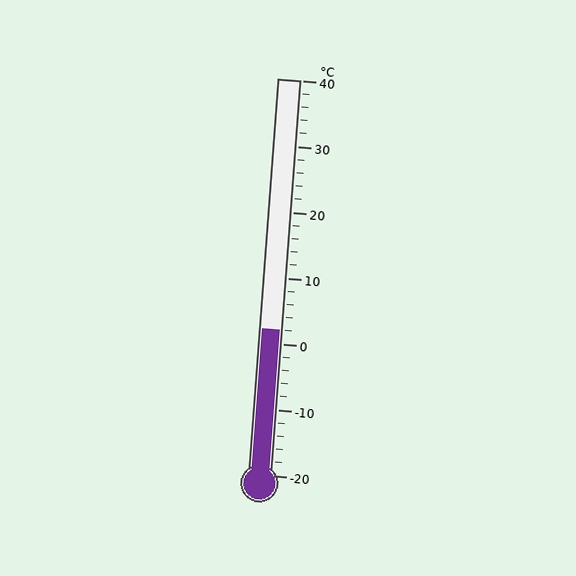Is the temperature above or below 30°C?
The temperature is below 30°C.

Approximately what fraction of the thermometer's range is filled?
The thermometer is filled to approximately 35% of its range.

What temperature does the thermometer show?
The thermometer shows approximately 2°C.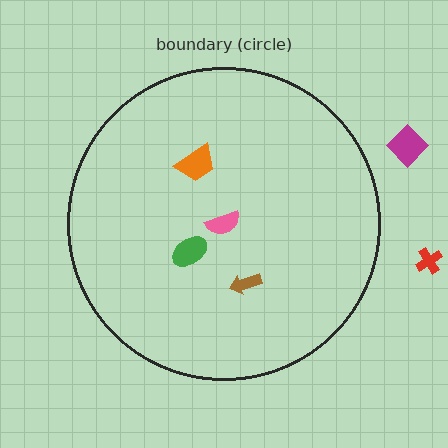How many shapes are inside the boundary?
4 inside, 2 outside.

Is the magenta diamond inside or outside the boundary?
Outside.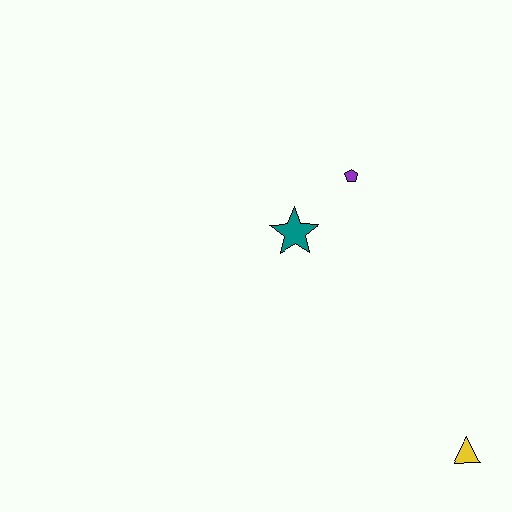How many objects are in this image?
There are 3 objects.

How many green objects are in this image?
There are no green objects.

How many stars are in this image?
There is 1 star.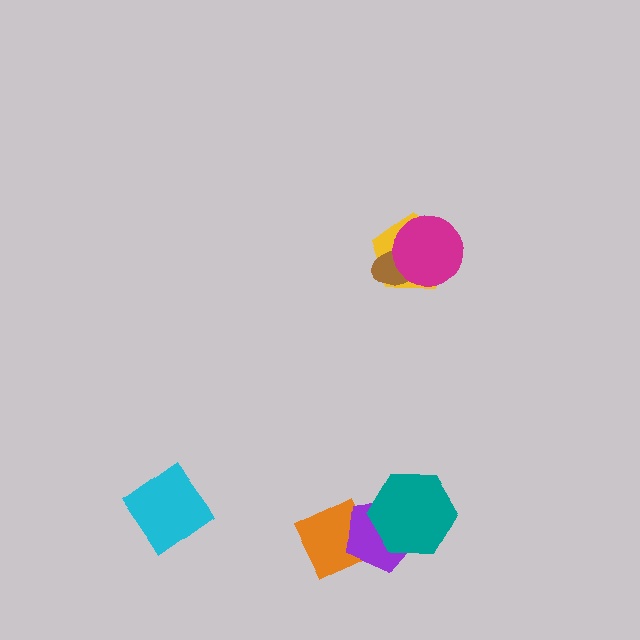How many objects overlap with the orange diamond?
1 object overlaps with the orange diamond.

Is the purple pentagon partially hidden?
Yes, it is partially covered by another shape.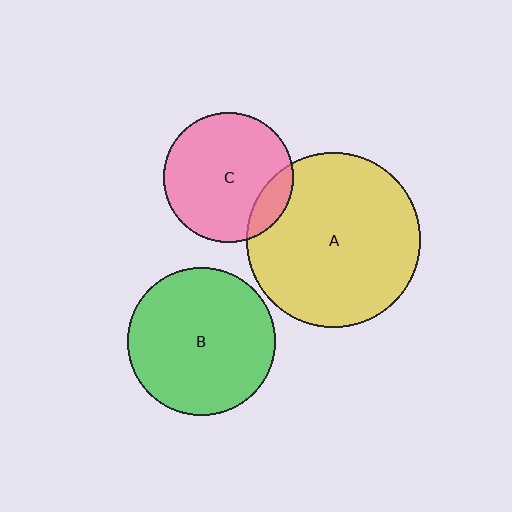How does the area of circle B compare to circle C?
Approximately 1.3 times.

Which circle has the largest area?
Circle A (yellow).